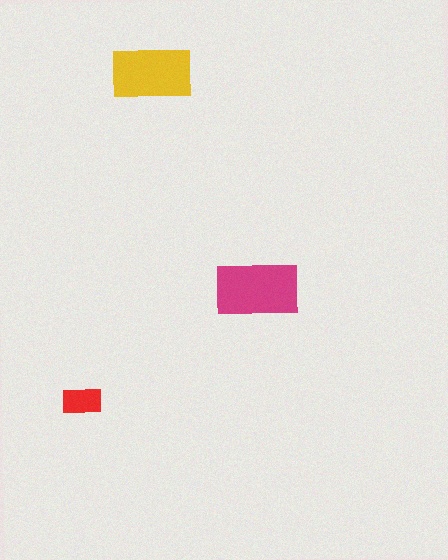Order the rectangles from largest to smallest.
the magenta one, the yellow one, the red one.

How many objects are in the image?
There are 3 objects in the image.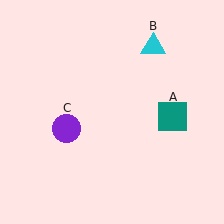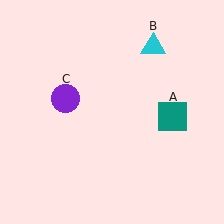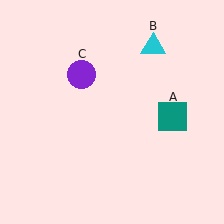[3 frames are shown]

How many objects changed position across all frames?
1 object changed position: purple circle (object C).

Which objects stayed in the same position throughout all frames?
Teal square (object A) and cyan triangle (object B) remained stationary.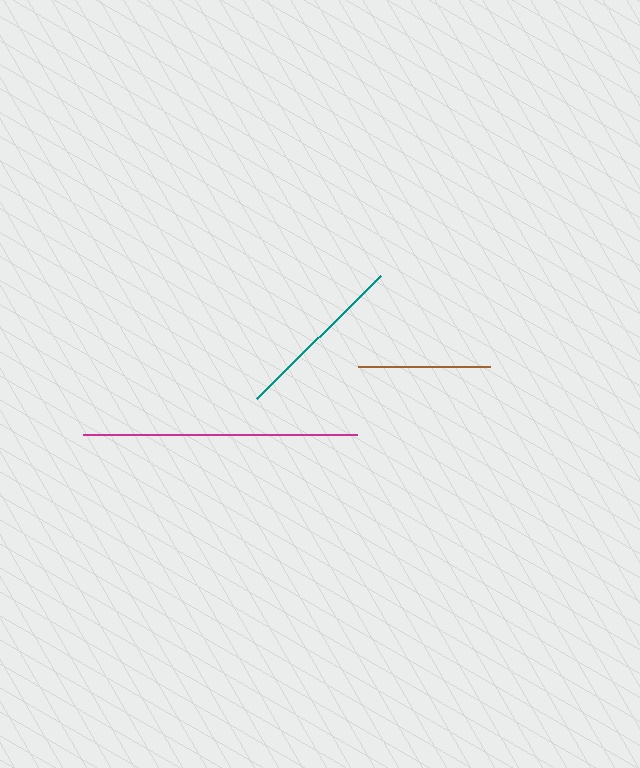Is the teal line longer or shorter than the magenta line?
The magenta line is longer than the teal line.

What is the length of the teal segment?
The teal segment is approximately 174 pixels long.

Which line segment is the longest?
The magenta line is the longest at approximately 274 pixels.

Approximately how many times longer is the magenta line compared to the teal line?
The magenta line is approximately 1.6 times the length of the teal line.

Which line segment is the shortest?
The brown line is the shortest at approximately 132 pixels.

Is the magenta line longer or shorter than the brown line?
The magenta line is longer than the brown line.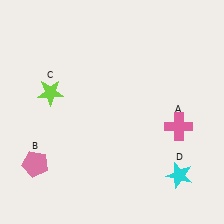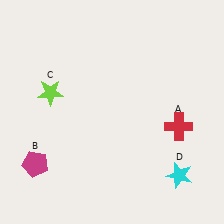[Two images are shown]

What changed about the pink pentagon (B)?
In Image 1, B is pink. In Image 2, it changed to magenta.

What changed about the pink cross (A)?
In Image 1, A is pink. In Image 2, it changed to red.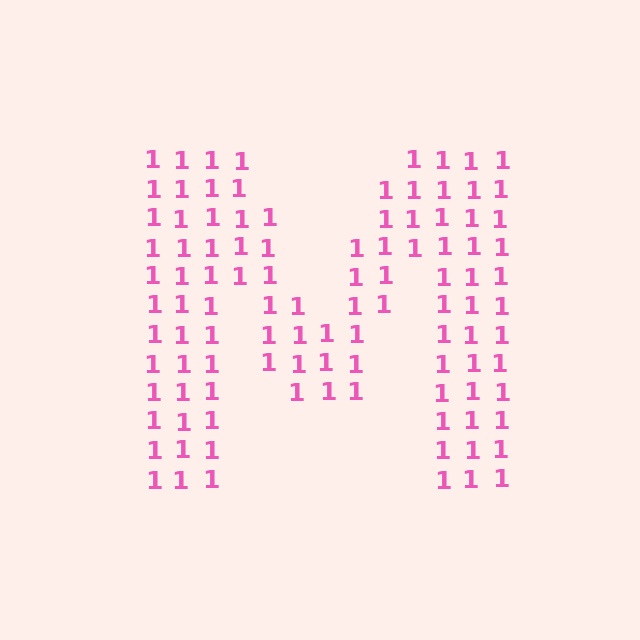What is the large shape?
The large shape is the letter M.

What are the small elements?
The small elements are digit 1's.